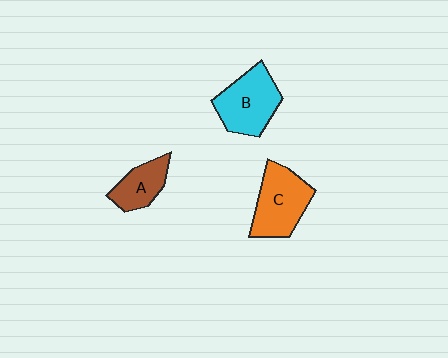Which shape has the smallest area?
Shape A (brown).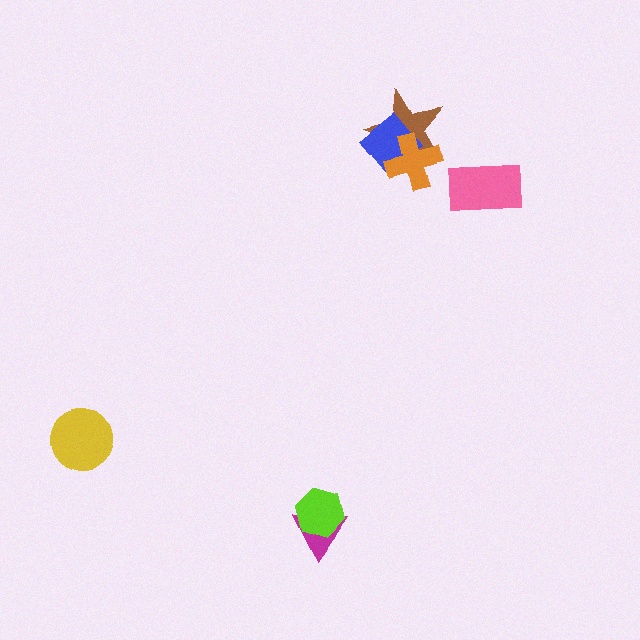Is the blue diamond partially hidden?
Yes, it is partially covered by another shape.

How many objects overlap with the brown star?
2 objects overlap with the brown star.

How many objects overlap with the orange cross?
2 objects overlap with the orange cross.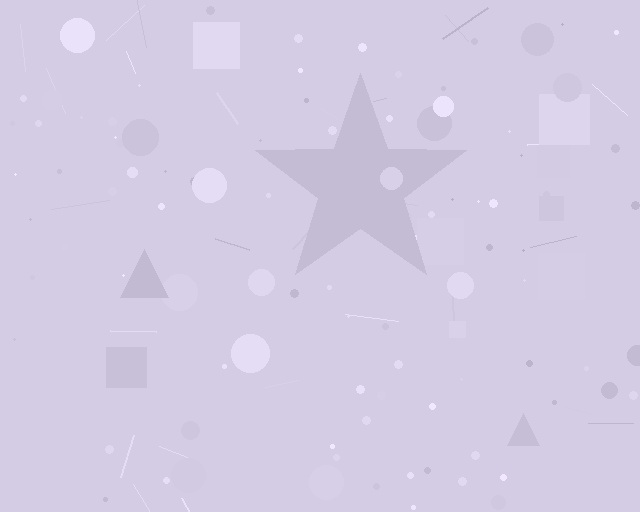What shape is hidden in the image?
A star is hidden in the image.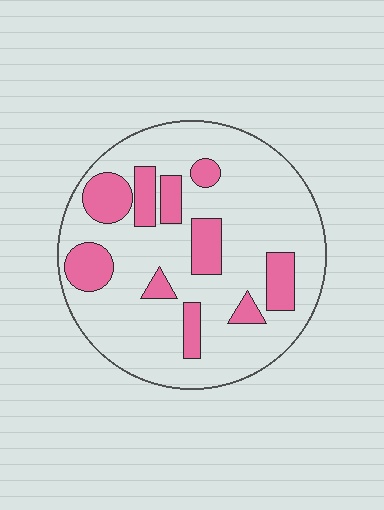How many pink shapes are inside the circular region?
10.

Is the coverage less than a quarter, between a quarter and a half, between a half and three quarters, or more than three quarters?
Less than a quarter.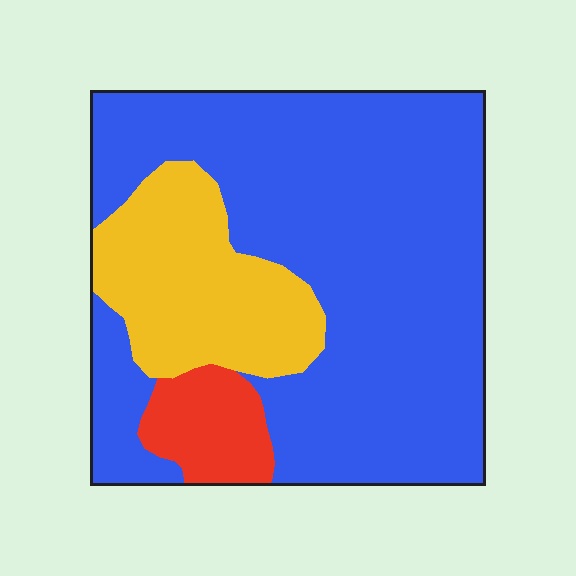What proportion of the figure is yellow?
Yellow covers 21% of the figure.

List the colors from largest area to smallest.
From largest to smallest: blue, yellow, red.